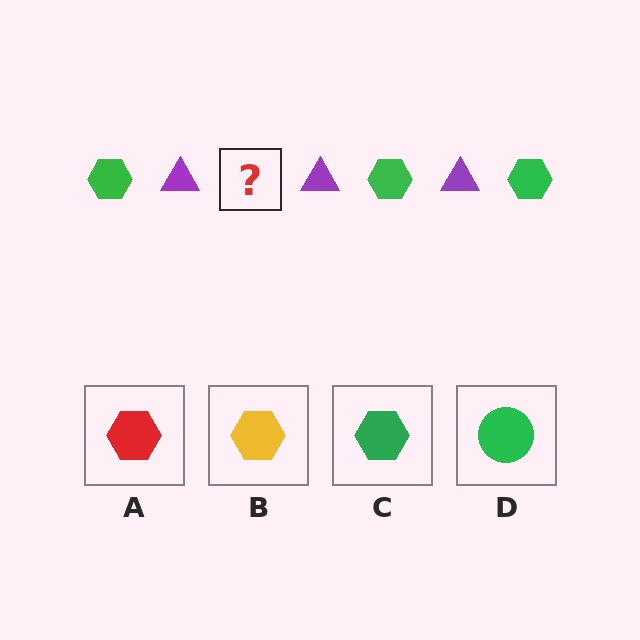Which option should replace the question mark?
Option C.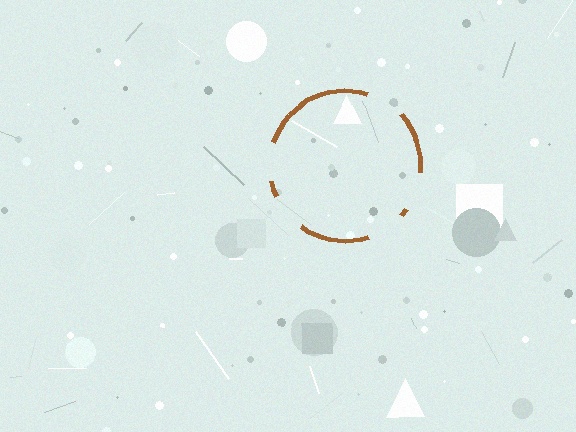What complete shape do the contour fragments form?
The contour fragments form a circle.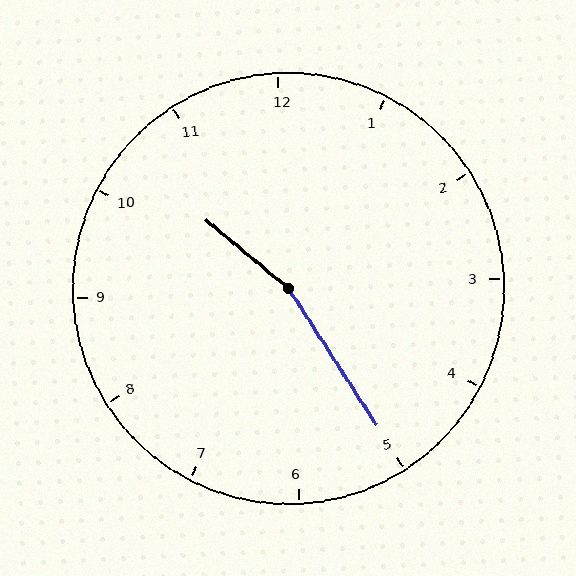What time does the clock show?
10:25.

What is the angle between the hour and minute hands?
Approximately 162 degrees.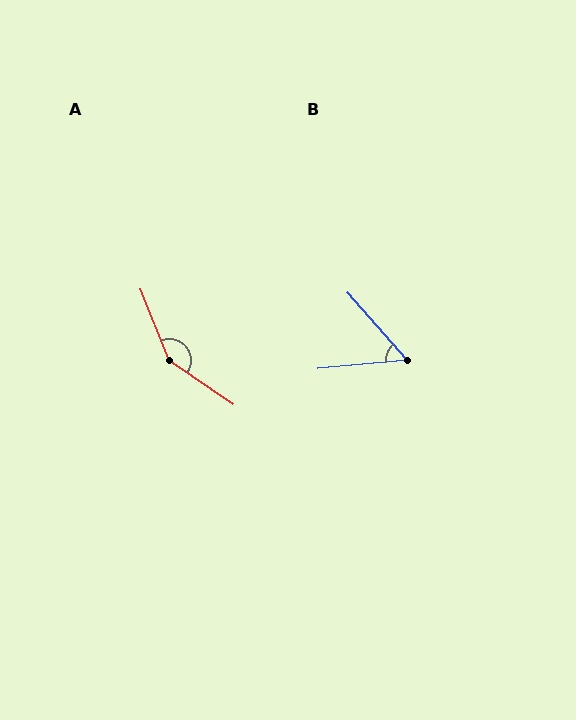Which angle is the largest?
A, at approximately 146 degrees.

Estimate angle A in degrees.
Approximately 146 degrees.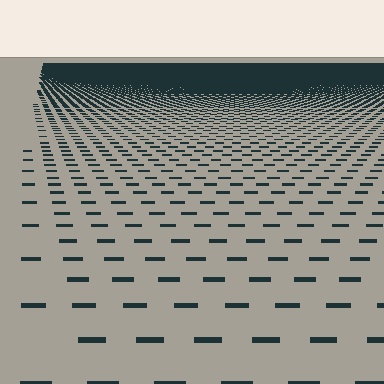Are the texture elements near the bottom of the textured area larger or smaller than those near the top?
Larger. Near the bottom, elements are closer to the viewer and appear at a bigger on-screen size.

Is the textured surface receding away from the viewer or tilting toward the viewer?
The surface is receding away from the viewer. Texture elements get smaller and denser toward the top.